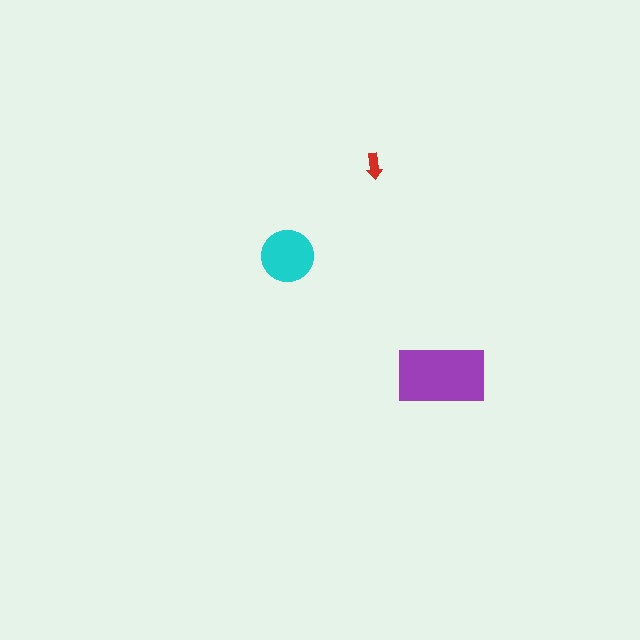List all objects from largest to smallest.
The purple rectangle, the cyan circle, the red arrow.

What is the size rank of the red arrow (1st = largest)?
3rd.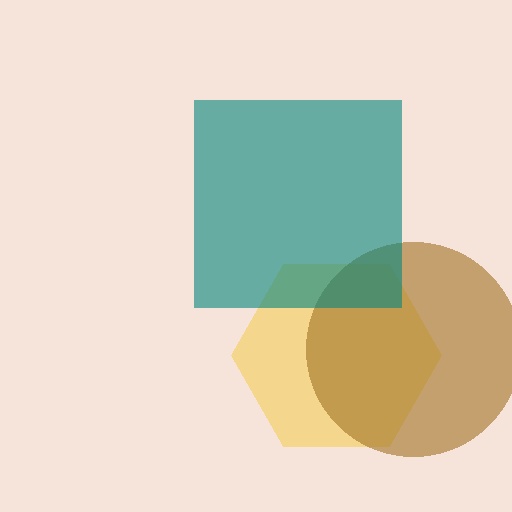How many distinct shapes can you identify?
There are 3 distinct shapes: a yellow hexagon, a brown circle, a teal square.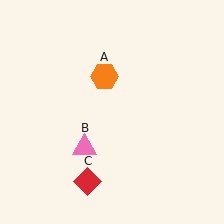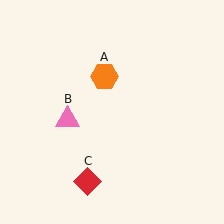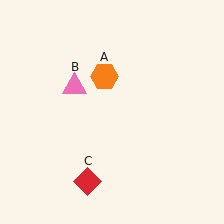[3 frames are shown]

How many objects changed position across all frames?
1 object changed position: pink triangle (object B).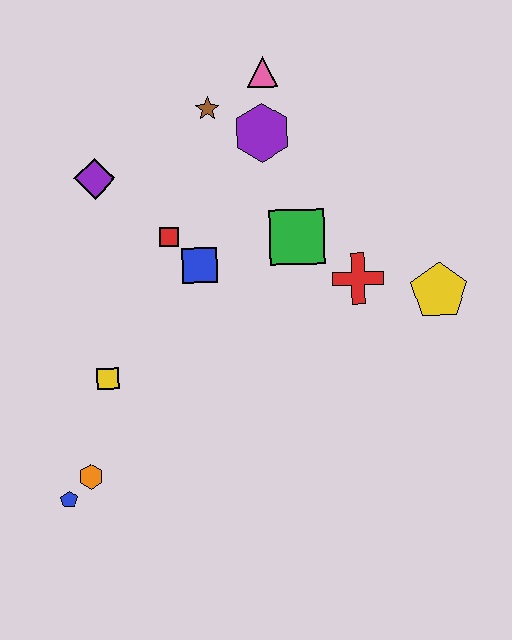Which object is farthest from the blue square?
The blue pentagon is farthest from the blue square.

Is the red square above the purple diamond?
No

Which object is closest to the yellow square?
The orange hexagon is closest to the yellow square.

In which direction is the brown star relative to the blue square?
The brown star is above the blue square.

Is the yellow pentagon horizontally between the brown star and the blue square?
No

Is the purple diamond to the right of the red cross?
No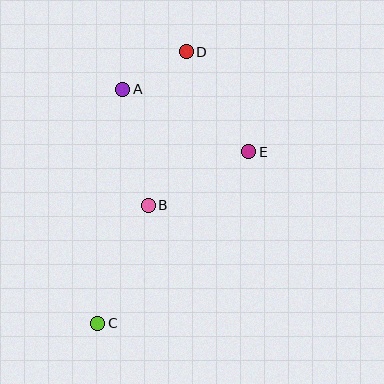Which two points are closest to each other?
Points A and D are closest to each other.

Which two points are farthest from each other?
Points C and D are farthest from each other.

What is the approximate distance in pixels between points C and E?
The distance between C and E is approximately 229 pixels.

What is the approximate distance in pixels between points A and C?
The distance between A and C is approximately 235 pixels.